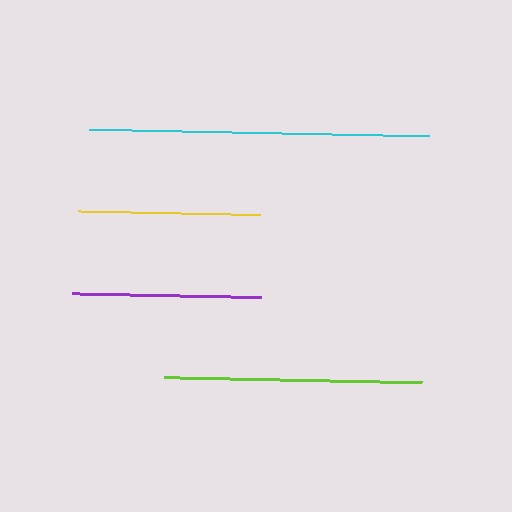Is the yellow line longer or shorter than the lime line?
The lime line is longer than the yellow line.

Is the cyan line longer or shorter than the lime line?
The cyan line is longer than the lime line.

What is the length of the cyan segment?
The cyan segment is approximately 340 pixels long.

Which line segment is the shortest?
The yellow line is the shortest at approximately 182 pixels.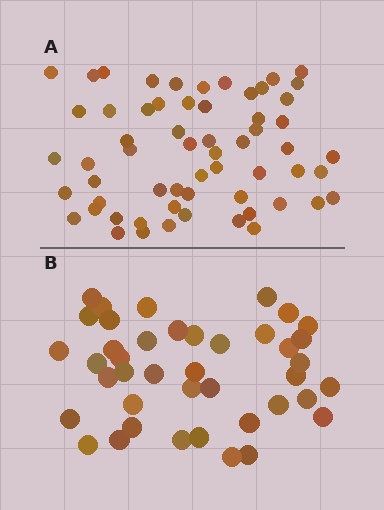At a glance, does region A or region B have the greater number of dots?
Region A (the top region) has more dots.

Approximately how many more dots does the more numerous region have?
Region A has approximately 20 more dots than region B.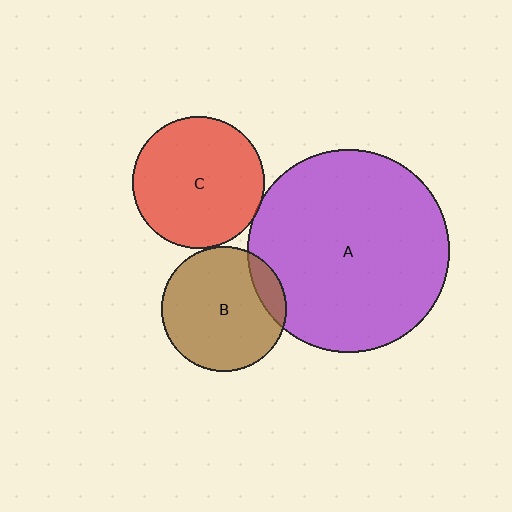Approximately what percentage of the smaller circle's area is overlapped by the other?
Approximately 5%.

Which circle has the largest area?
Circle A (purple).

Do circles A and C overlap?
Yes.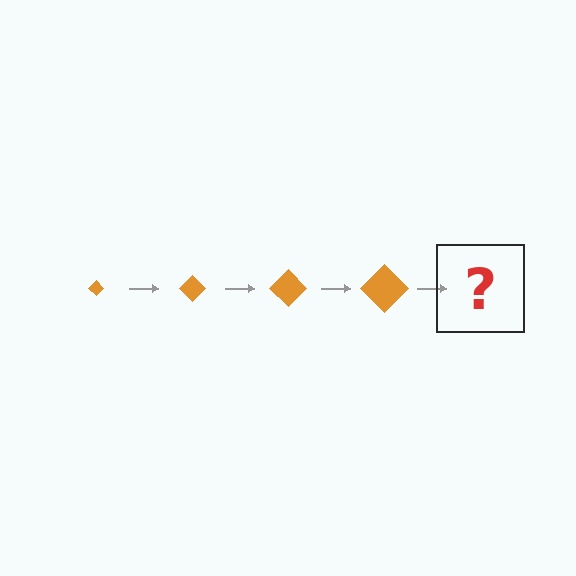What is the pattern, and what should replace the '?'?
The pattern is that the diamond gets progressively larger each step. The '?' should be an orange diamond, larger than the previous one.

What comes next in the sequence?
The next element should be an orange diamond, larger than the previous one.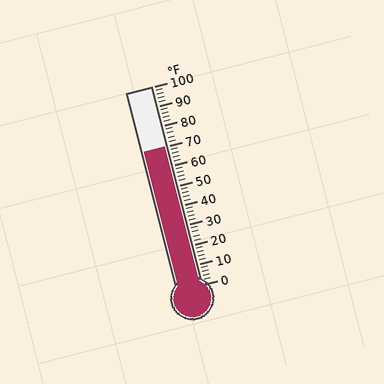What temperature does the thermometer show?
The thermometer shows approximately 70°F.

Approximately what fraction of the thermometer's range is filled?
The thermometer is filled to approximately 70% of its range.